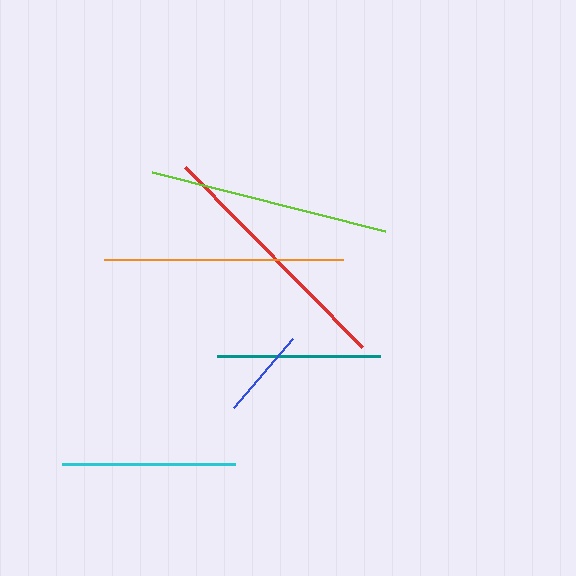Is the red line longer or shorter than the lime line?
The red line is longer than the lime line.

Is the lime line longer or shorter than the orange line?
The lime line is longer than the orange line.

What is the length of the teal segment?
The teal segment is approximately 163 pixels long.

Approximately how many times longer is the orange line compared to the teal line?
The orange line is approximately 1.5 times the length of the teal line.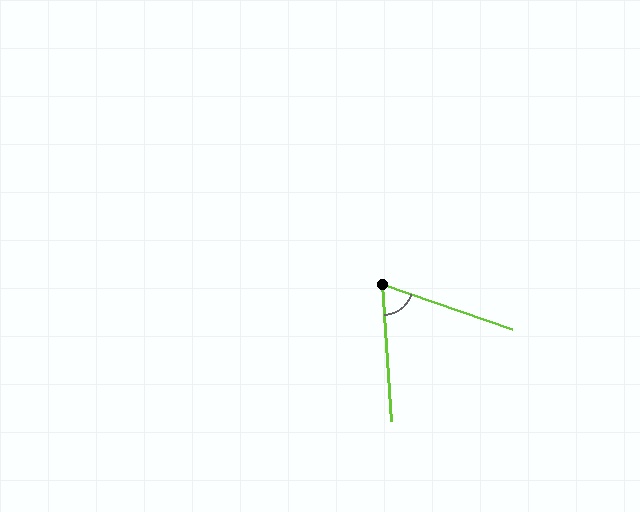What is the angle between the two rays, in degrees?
Approximately 67 degrees.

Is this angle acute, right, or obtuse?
It is acute.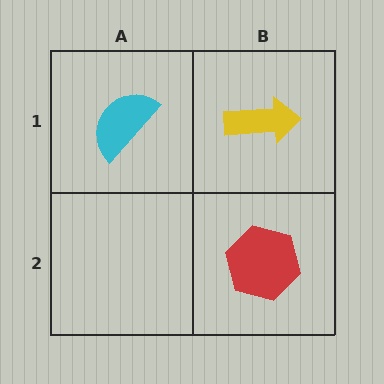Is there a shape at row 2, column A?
No, that cell is empty.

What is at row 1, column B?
A yellow arrow.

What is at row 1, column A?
A cyan semicircle.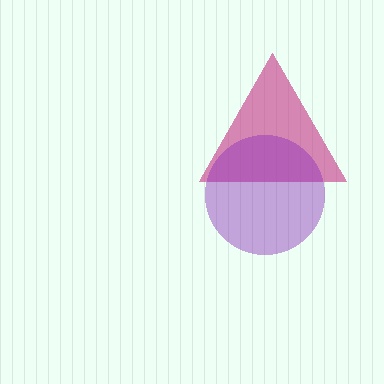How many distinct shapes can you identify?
There are 2 distinct shapes: a magenta triangle, a purple circle.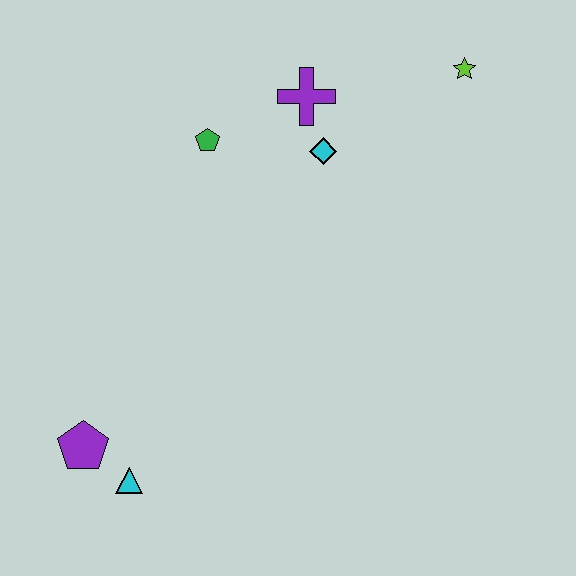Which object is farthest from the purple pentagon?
The lime star is farthest from the purple pentagon.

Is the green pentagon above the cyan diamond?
Yes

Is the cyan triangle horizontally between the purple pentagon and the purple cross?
Yes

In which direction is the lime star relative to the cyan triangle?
The lime star is above the cyan triangle.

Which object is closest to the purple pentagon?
The cyan triangle is closest to the purple pentagon.